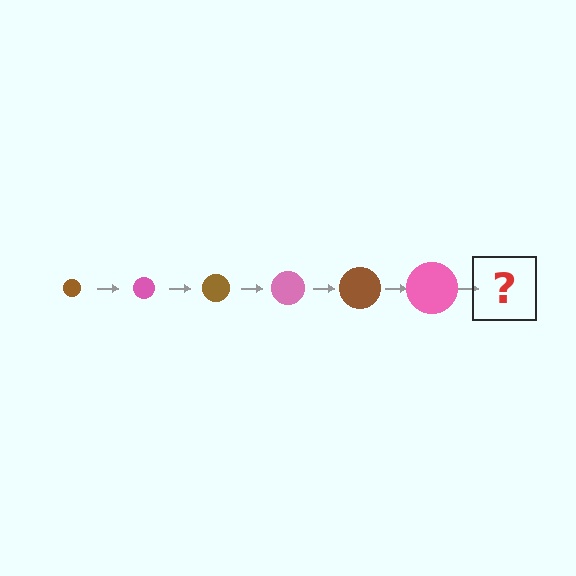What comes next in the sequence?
The next element should be a brown circle, larger than the previous one.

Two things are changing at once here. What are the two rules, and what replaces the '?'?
The two rules are that the circle grows larger each step and the color cycles through brown and pink. The '?' should be a brown circle, larger than the previous one.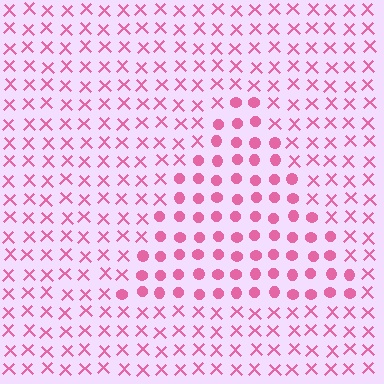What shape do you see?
I see a triangle.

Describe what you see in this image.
The image is filled with small pink elements arranged in a uniform grid. A triangle-shaped region contains circles, while the surrounding area contains X marks. The boundary is defined purely by the change in element shape.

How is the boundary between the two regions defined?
The boundary is defined by a change in element shape: circles inside vs. X marks outside. All elements share the same color and spacing.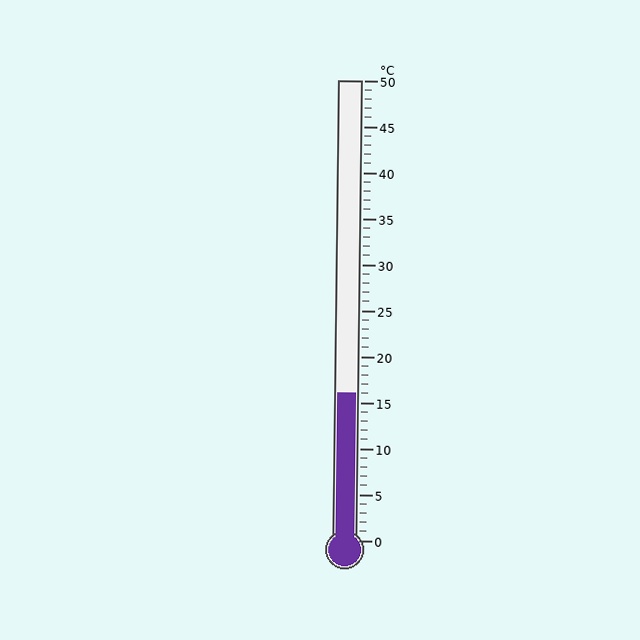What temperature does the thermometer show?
The thermometer shows approximately 16°C.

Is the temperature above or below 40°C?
The temperature is below 40°C.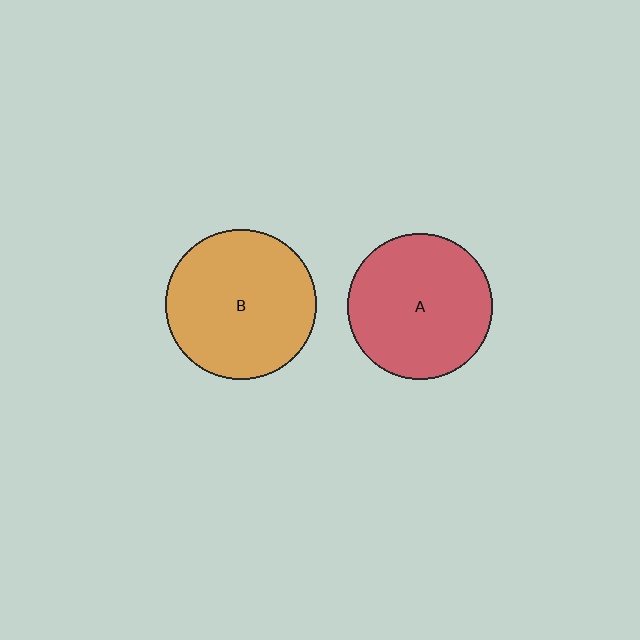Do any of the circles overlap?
No, none of the circles overlap.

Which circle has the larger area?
Circle B (orange).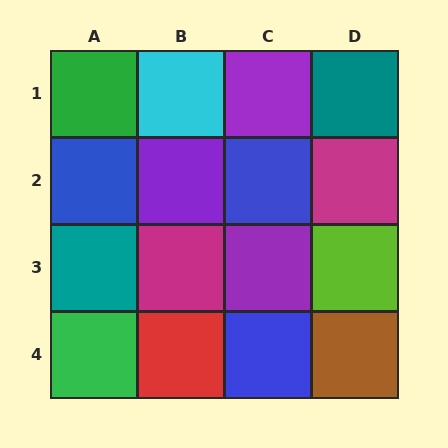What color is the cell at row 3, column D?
Lime.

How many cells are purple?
3 cells are purple.